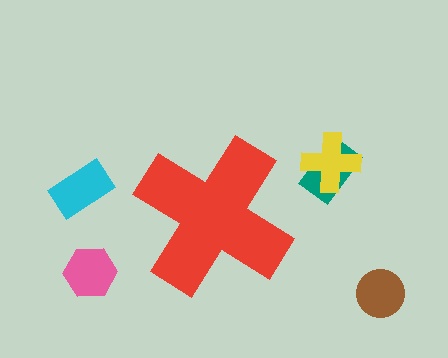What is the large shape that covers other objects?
A red cross.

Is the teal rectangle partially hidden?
No, the teal rectangle is fully visible.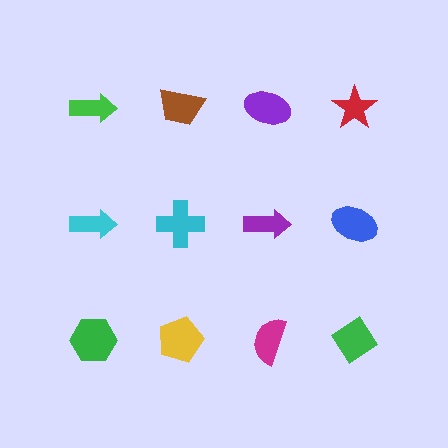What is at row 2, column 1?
A cyan arrow.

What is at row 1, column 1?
A green arrow.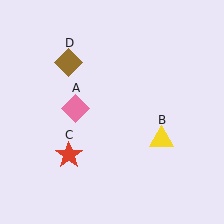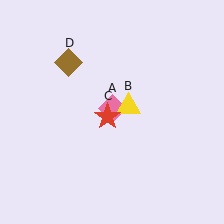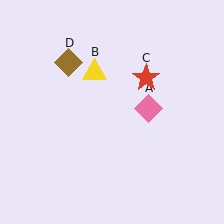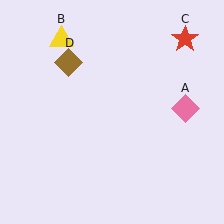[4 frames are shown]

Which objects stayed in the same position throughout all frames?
Brown diamond (object D) remained stationary.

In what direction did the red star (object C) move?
The red star (object C) moved up and to the right.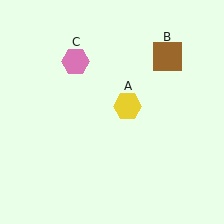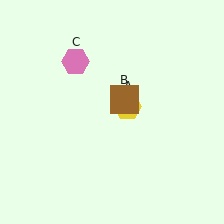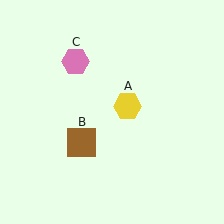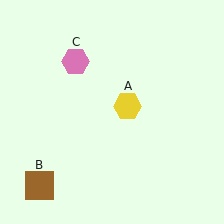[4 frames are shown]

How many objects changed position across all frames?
1 object changed position: brown square (object B).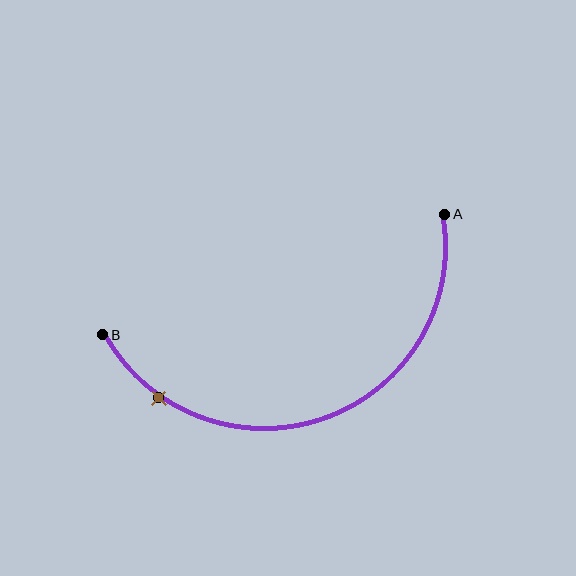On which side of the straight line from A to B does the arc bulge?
The arc bulges below the straight line connecting A and B.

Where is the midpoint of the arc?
The arc midpoint is the point on the curve farthest from the straight line joining A and B. It sits below that line.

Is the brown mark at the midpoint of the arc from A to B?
No. The brown mark lies on the arc but is closer to endpoint B. The arc midpoint would be at the point on the curve equidistant along the arc from both A and B.